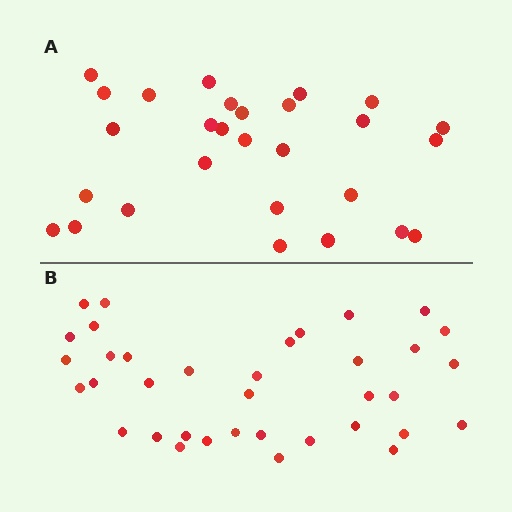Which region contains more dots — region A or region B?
Region B (the bottom region) has more dots.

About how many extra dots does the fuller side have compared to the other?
Region B has roughly 8 or so more dots than region A.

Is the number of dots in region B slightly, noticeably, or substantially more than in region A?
Region B has noticeably more, but not dramatically so. The ratio is roughly 1.3 to 1.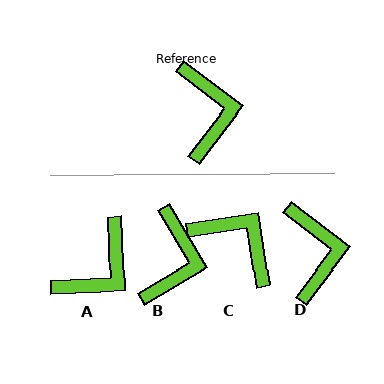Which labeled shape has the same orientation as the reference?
D.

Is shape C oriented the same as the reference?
No, it is off by about 46 degrees.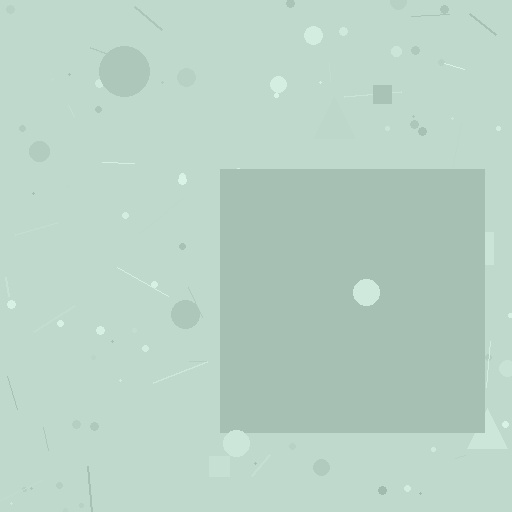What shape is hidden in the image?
A square is hidden in the image.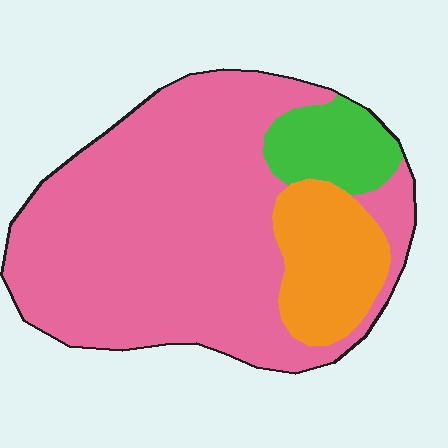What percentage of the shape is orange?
Orange covers roughly 15% of the shape.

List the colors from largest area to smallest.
From largest to smallest: pink, orange, green.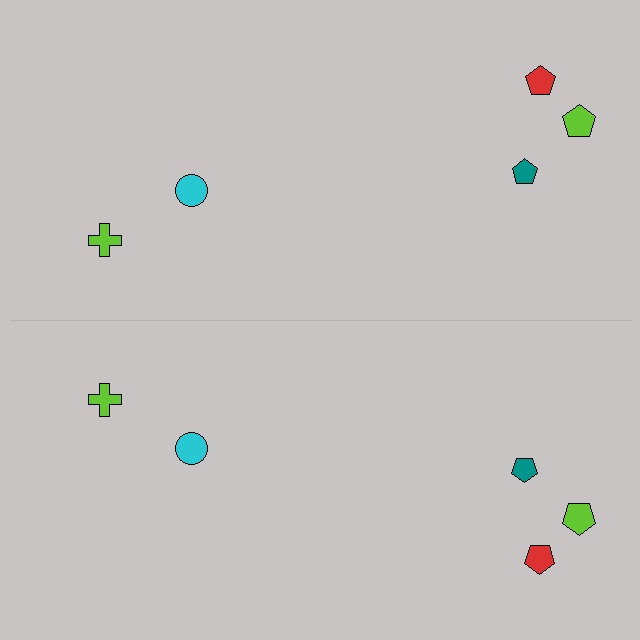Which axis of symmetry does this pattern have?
The pattern has a horizontal axis of symmetry running through the center of the image.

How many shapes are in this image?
There are 10 shapes in this image.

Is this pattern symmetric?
Yes, this pattern has bilateral (reflection) symmetry.